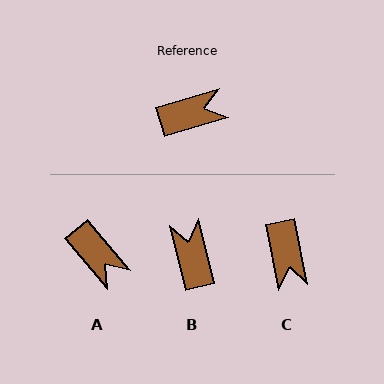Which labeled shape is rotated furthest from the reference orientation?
C, about 95 degrees away.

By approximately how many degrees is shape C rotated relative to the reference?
Approximately 95 degrees clockwise.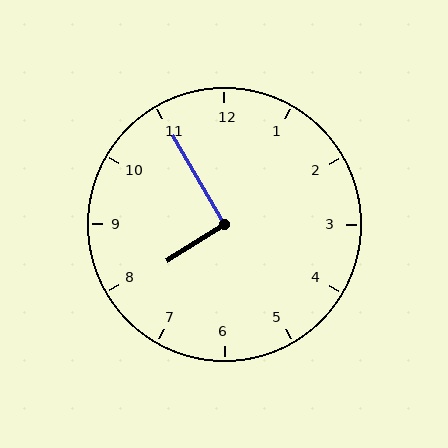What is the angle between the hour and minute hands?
Approximately 92 degrees.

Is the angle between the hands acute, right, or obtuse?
It is right.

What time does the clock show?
7:55.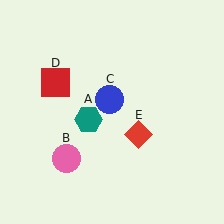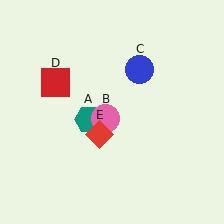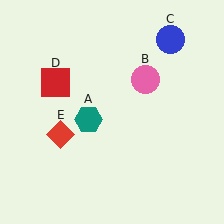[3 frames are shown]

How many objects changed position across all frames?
3 objects changed position: pink circle (object B), blue circle (object C), red diamond (object E).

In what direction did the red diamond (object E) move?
The red diamond (object E) moved left.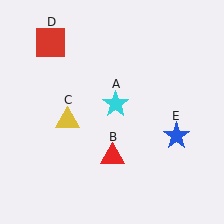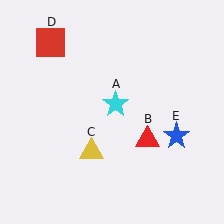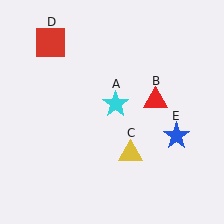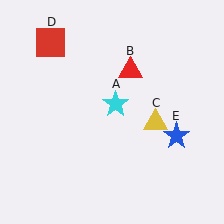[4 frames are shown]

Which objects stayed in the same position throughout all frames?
Cyan star (object A) and red square (object D) and blue star (object E) remained stationary.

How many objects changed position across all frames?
2 objects changed position: red triangle (object B), yellow triangle (object C).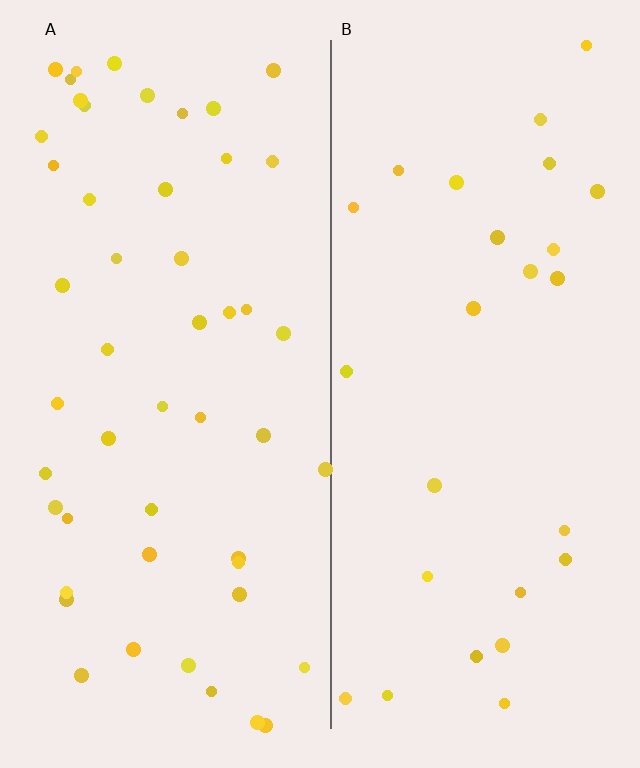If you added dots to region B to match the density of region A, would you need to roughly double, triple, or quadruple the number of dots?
Approximately double.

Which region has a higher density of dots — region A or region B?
A (the left).